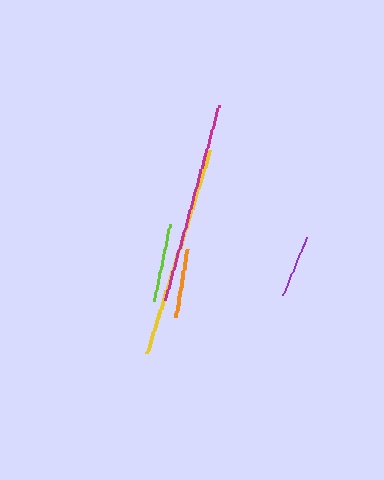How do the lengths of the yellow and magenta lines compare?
The yellow and magenta lines are approximately the same length.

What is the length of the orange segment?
The orange segment is approximately 70 pixels long.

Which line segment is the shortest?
The purple line is the shortest at approximately 62 pixels.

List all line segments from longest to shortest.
From longest to shortest: yellow, magenta, lime, orange, purple.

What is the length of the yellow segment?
The yellow segment is approximately 213 pixels long.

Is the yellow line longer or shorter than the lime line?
The yellow line is longer than the lime line.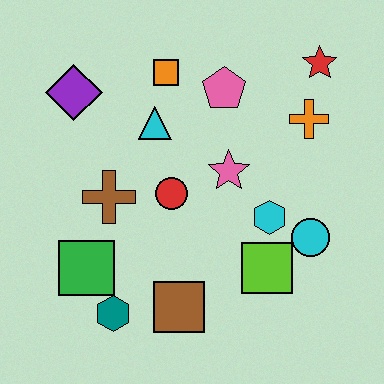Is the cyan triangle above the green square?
Yes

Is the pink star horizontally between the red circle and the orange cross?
Yes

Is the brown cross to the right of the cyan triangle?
No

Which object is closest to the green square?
The teal hexagon is closest to the green square.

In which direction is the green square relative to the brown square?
The green square is to the left of the brown square.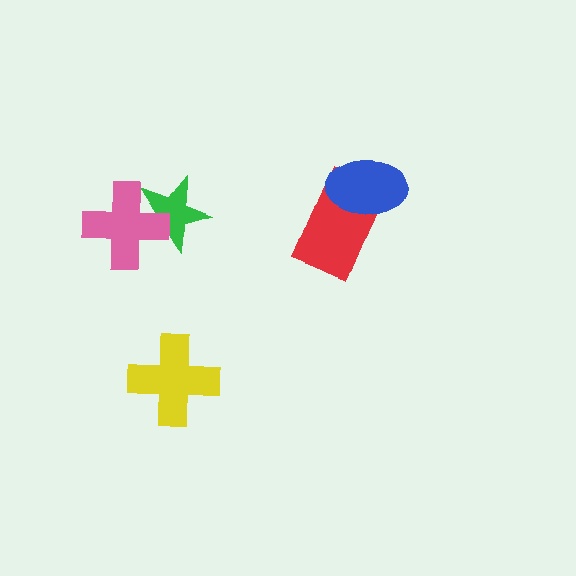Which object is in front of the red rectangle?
The blue ellipse is in front of the red rectangle.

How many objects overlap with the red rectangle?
1 object overlaps with the red rectangle.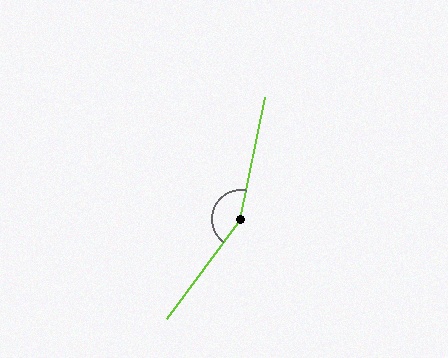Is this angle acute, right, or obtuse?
It is obtuse.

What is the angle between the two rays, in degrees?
Approximately 155 degrees.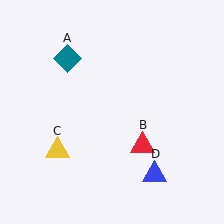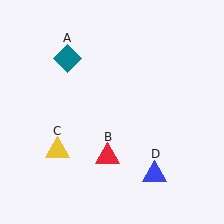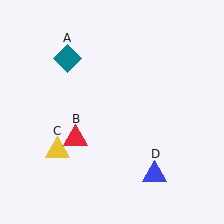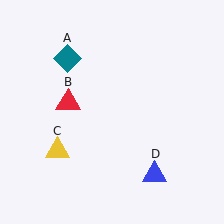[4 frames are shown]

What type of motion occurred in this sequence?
The red triangle (object B) rotated clockwise around the center of the scene.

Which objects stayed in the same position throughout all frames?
Teal diamond (object A) and yellow triangle (object C) and blue triangle (object D) remained stationary.